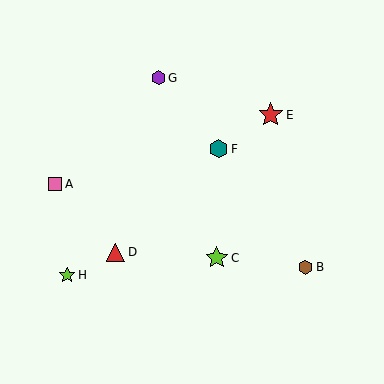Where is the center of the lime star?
The center of the lime star is at (217, 258).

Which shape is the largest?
The red star (labeled E) is the largest.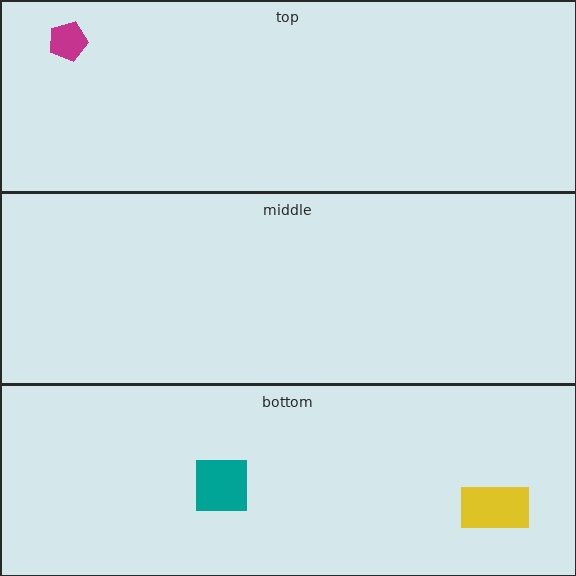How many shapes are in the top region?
1.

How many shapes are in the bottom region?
2.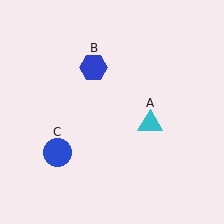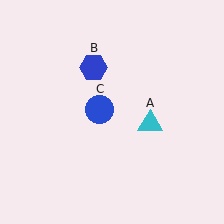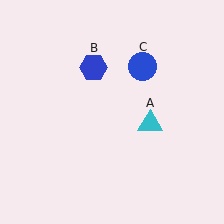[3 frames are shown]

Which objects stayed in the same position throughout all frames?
Cyan triangle (object A) and blue hexagon (object B) remained stationary.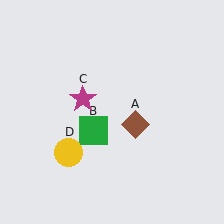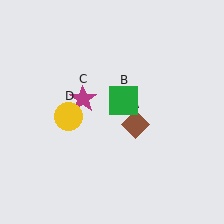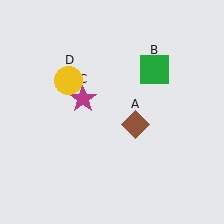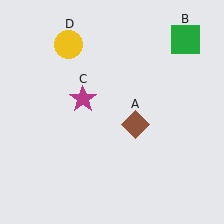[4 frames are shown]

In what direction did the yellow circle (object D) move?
The yellow circle (object D) moved up.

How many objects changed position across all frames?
2 objects changed position: green square (object B), yellow circle (object D).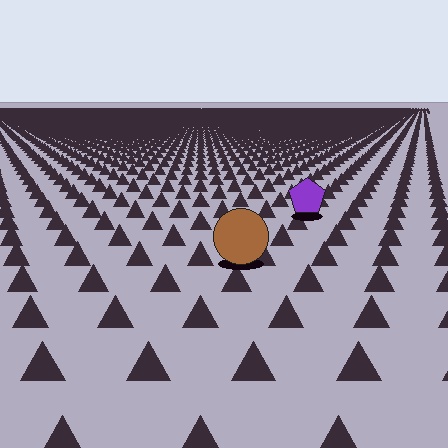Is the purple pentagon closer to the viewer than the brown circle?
No. The brown circle is closer — you can tell from the texture gradient: the ground texture is coarser near it.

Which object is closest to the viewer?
The brown circle is closest. The texture marks near it are larger and more spread out.